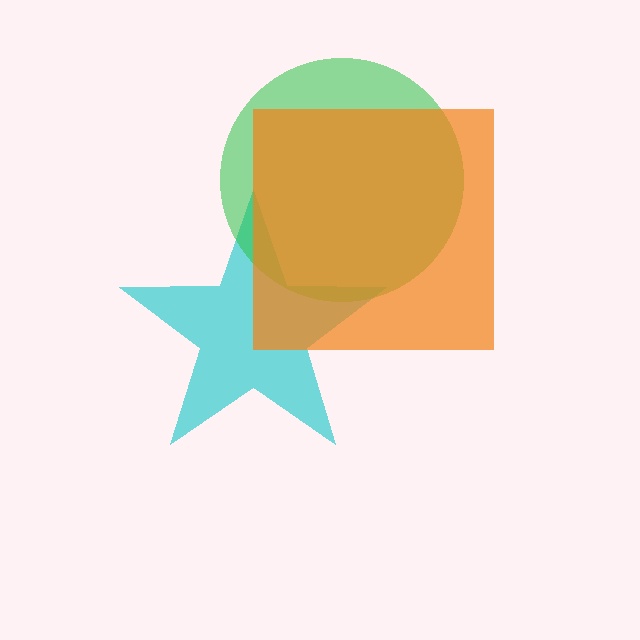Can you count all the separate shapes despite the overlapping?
Yes, there are 3 separate shapes.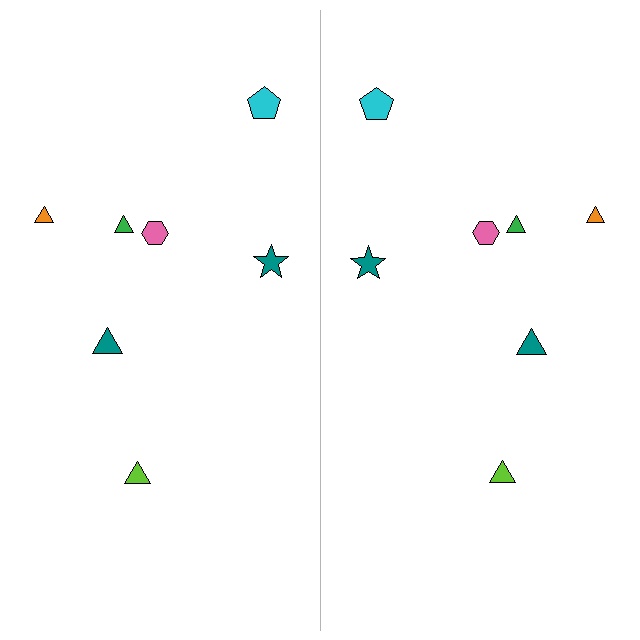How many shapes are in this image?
There are 14 shapes in this image.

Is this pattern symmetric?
Yes, this pattern has bilateral (reflection) symmetry.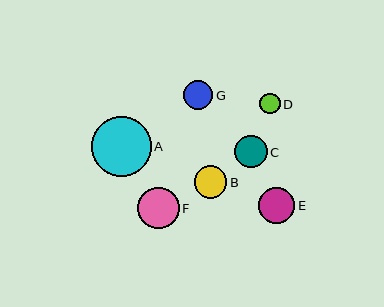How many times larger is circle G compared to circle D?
Circle G is approximately 1.4 times the size of circle D.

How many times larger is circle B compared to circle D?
Circle B is approximately 1.6 times the size of circle D.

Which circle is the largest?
Circle A is the largest with a size of approximately 59 pixels.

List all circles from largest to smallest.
From largest to smallest: A, F, E, B, C, G, D.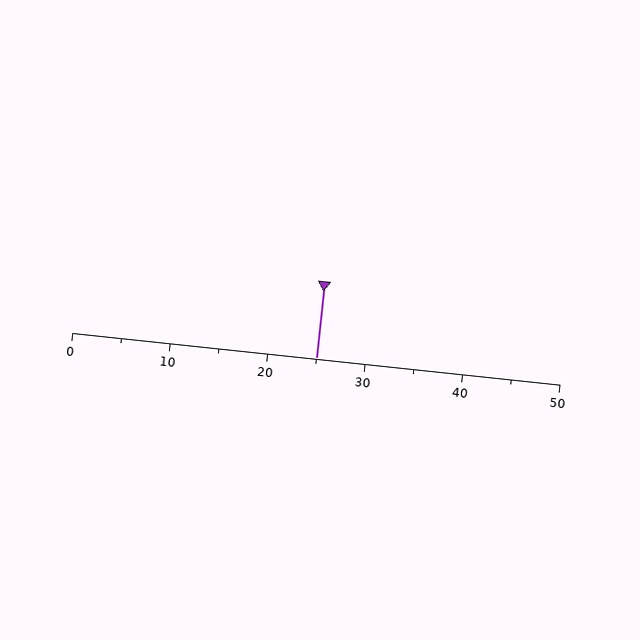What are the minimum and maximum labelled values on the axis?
The axis runs from 0 to 50.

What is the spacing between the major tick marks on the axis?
The major ticks are spaced 10 apart.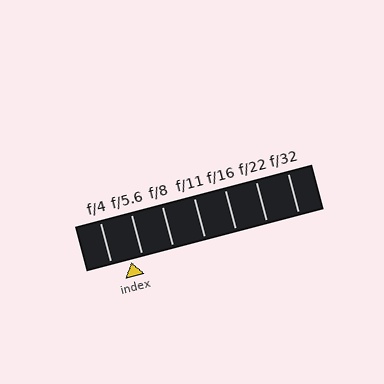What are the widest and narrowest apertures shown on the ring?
The widest aperture shown is f/4 and the narrowest is f/32.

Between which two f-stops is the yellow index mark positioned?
The index mark is between f/4 and f/5.6.